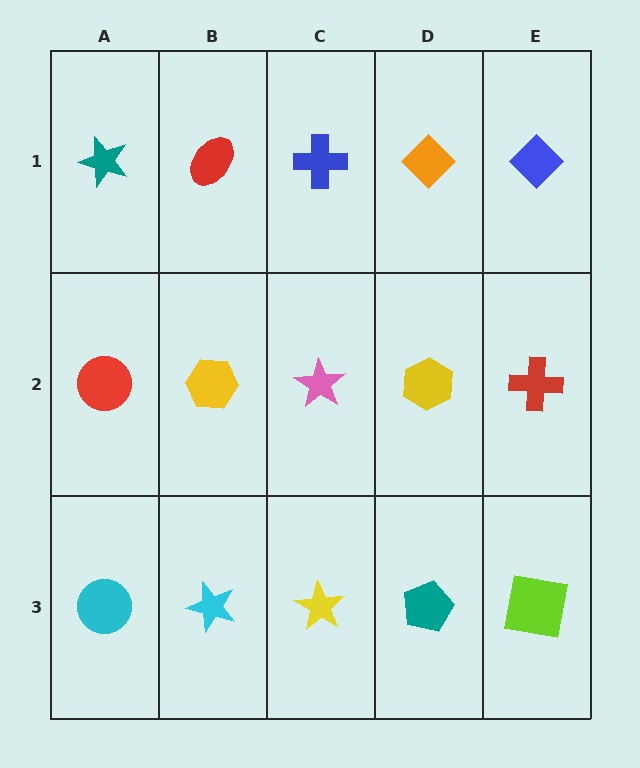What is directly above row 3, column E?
A red cross.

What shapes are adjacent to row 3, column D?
A yellow hexagon (row 2, column D), a yellow star (row 3, column C), a lime square (row 3, column E).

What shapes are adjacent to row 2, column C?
A blue cross (row 1, column C), a yellow star (row 3, column C), a yellow hexagon (row 2, column B), a yellow hexagon (row 2, column D).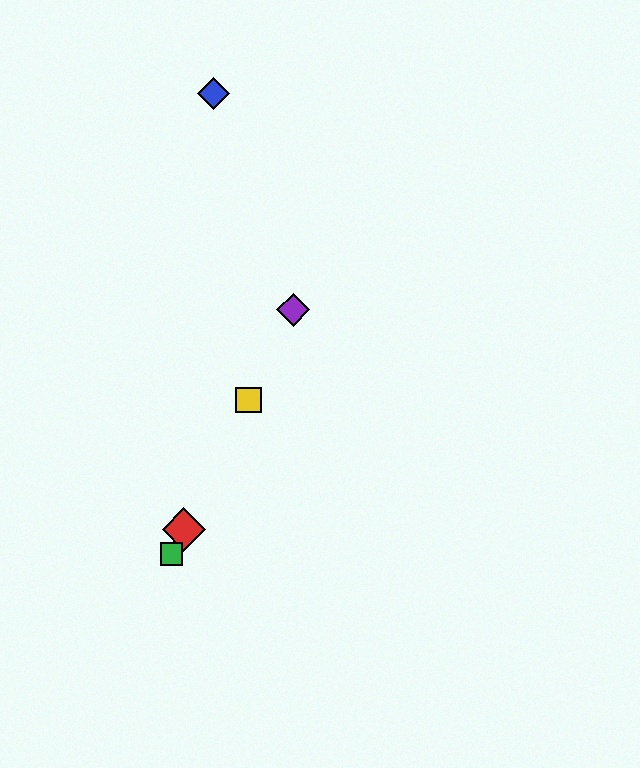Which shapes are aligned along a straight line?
The red diamond, the green square, the yellow square, the purple diamond are aligned along a straight line.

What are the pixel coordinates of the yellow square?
The yellow square is at (248, 400).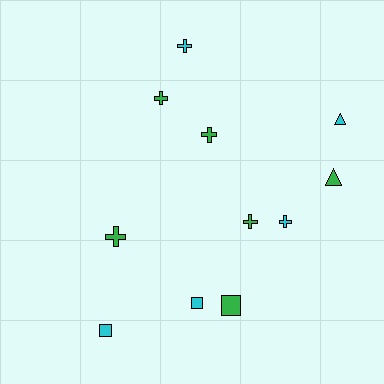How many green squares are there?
There is 1 green square.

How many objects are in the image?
There are 11 objects.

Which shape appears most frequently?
Cross, with 6 objects.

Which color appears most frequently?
Green, with 6 objects.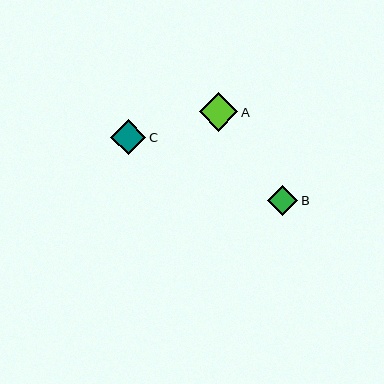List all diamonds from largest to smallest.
From largest to smallest: A, C, B.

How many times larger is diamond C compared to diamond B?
Diamond C is approximately 1.2 times the size of diamond B.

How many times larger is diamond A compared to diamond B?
Diamond A is approximately 1.3 times the size of diamond B.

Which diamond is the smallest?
Diamond B is the smallest with a size of approximately 30 pixels.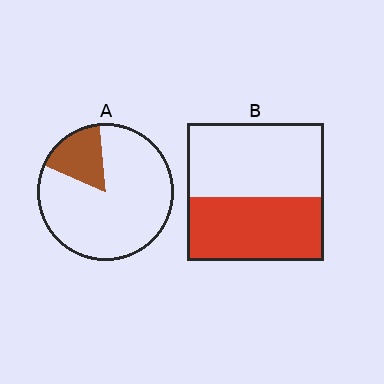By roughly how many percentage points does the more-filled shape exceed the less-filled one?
By roughly 30 percentage points (B over A).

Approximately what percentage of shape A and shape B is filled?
A is approximately 15% and B is approximately 45%.